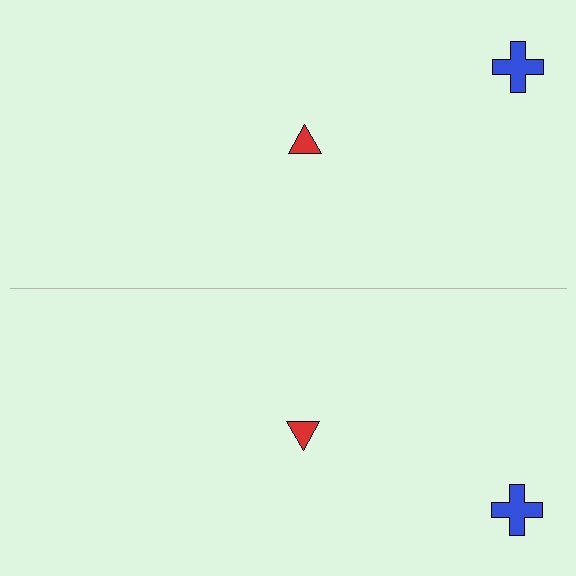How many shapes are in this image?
There are 4 shapes in this image.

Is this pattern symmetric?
Yes, this pattern has bilateral (reflection) symmetry.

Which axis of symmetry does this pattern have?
The pattern has a horizontal axis of symmetry running through the center of the image.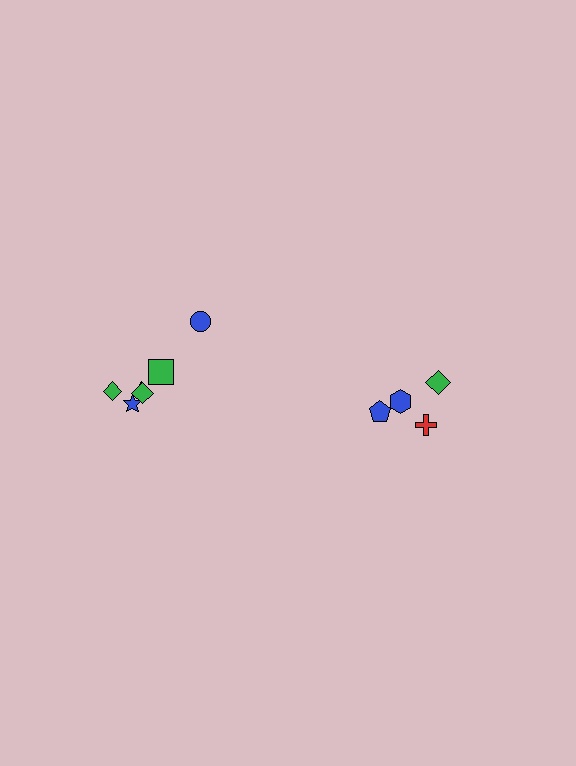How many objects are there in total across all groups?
There are 10 objects.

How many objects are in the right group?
There are 4 objects.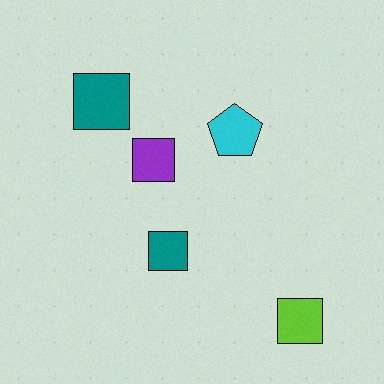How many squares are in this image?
There are 4 squares.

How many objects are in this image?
There are 5 objects.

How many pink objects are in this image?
There are no pink objects.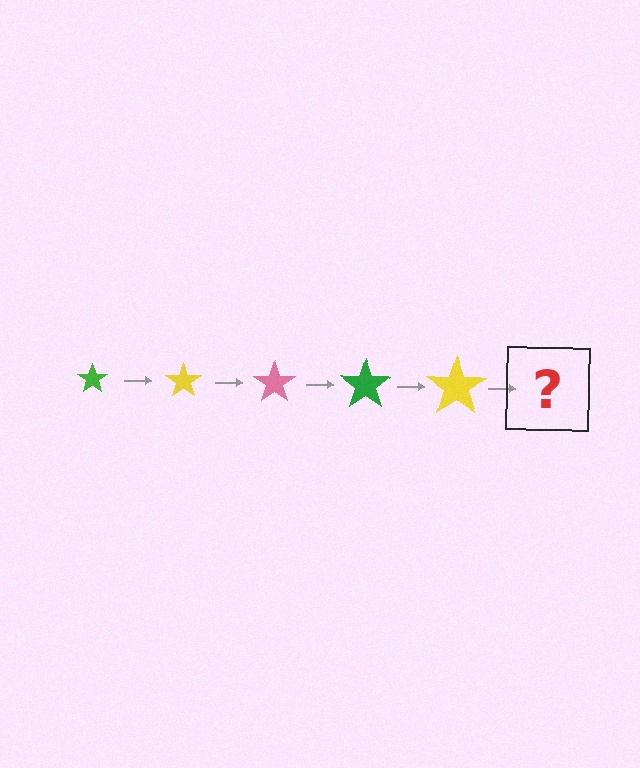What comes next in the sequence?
The next element should be a pink star, larger than the previous one.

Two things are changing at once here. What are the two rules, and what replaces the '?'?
The two rules are that the star grows larger each step and the color cycles through green, yellow, and pink. The '?' should be a pink star, larger than the previous one.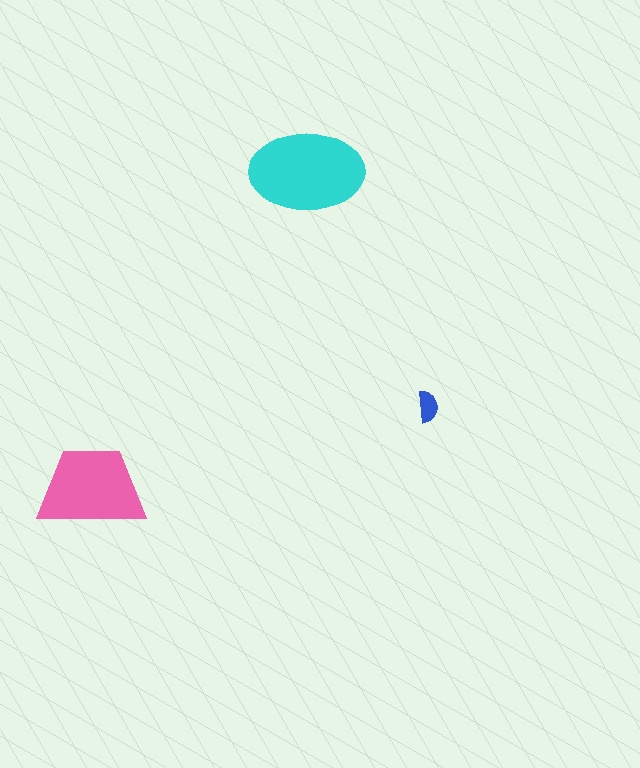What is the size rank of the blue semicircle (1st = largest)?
3rd.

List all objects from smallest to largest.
The blue semicircle, the pink trapezoid, the cyan ellipse.